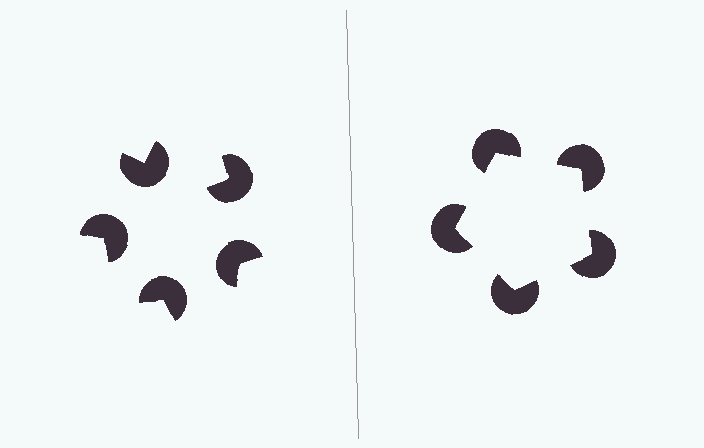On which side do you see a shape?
An illusory pentagon appears on the right side. On the left side the wedge cuts are rotated, so no coherent shape forms.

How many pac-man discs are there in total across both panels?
10 — 5 on each side.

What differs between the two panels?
The pac-man discs are positioned identically on both sides; only the wedge orientations differ. On the right they align to a pentagon; on the left they are misaligned.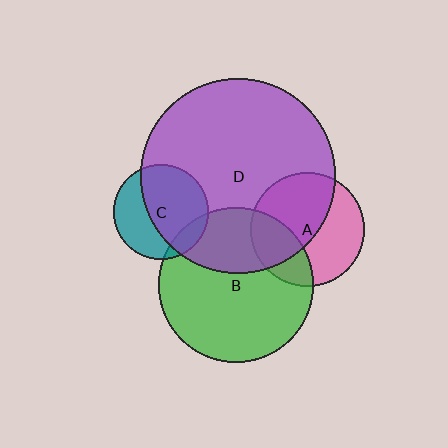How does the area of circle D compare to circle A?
Approximately 2.9 times.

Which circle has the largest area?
Circle D (purple).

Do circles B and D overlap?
Yes.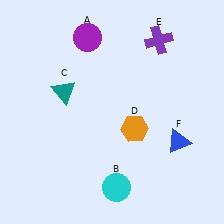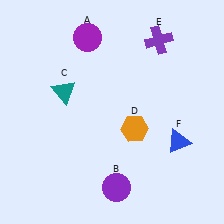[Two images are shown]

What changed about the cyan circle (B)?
In Image 1, B is cyan. In Image 2, it changed to purple.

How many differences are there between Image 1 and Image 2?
There is 1 difference between the two images.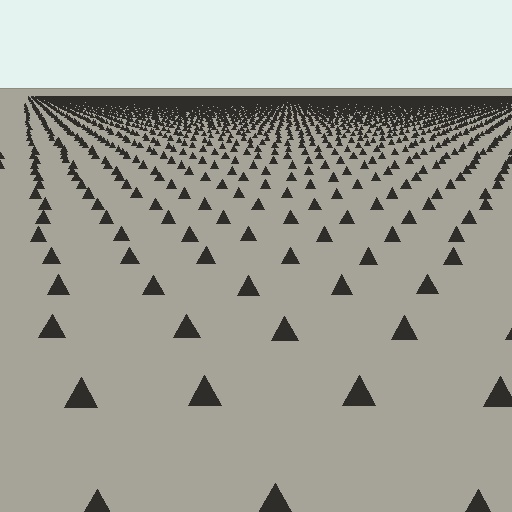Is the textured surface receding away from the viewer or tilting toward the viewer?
The surface is receding away from the viewer. Texture elements get smaller and denser toward the top.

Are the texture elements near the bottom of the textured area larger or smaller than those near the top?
Larger. Near the bottom, elements are closer to the viewer and appear at a bigger on-screen size.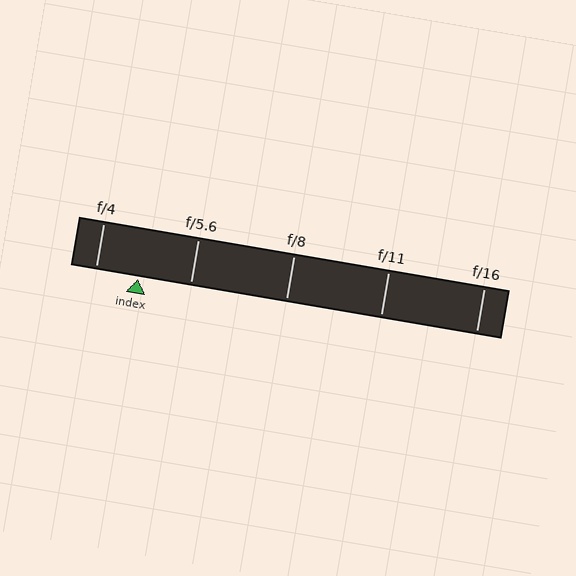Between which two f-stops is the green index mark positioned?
The index mark is between f/4 and f/5.6.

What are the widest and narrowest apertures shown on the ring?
The widest aperture shown is f/4 and the narrowest is f/16.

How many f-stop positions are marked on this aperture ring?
There are 5 f-stop positions marked.